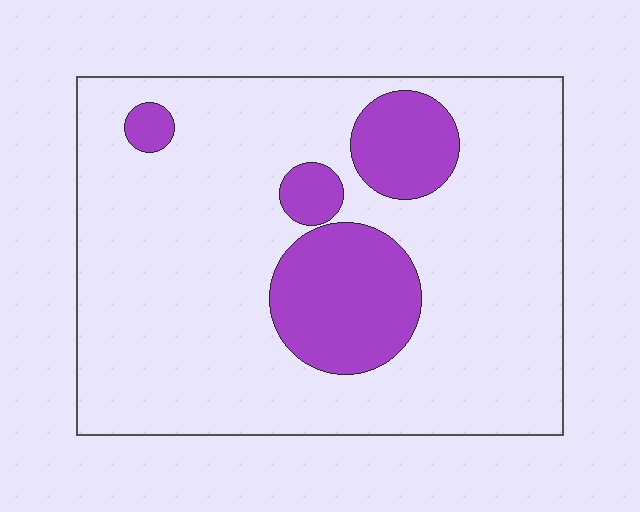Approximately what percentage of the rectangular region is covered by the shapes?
Approximately 20%.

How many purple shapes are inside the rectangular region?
4.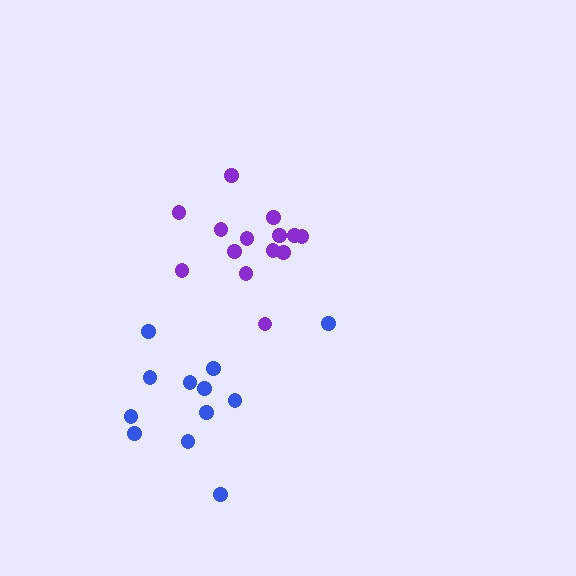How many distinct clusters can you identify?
There are 2 distinct clusters.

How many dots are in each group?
Group 1: 14 dots, Group 2: 12 dots (26 total).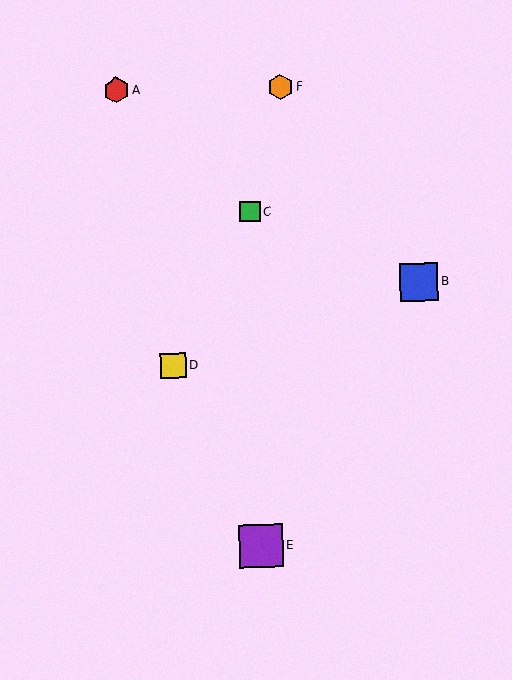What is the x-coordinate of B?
Object B is at x≈419.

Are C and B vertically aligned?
No, C is at x≈250 and B is at x≈419.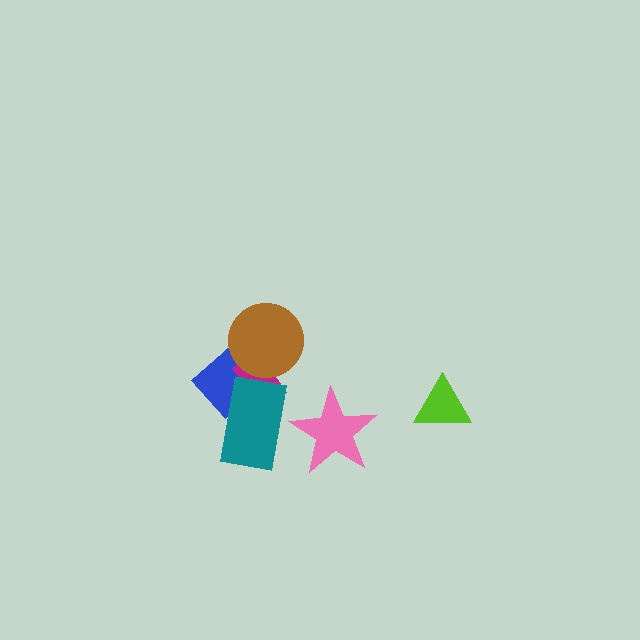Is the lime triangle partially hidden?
No, no other shape covers it.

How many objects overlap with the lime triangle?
0 objects overlap with the lime triangle.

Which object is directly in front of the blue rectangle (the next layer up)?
The magenta rectangle is directly in front of the blue rectangle.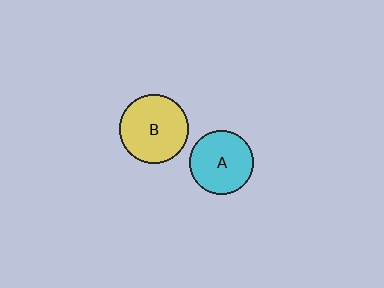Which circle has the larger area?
Circle B (yellow).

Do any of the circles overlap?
No, none of the circles overlap.